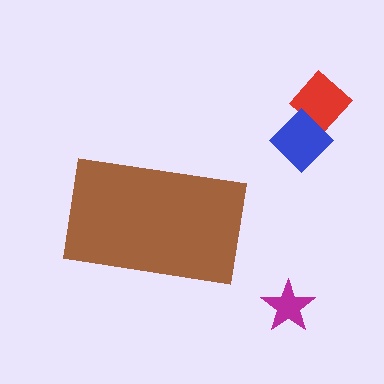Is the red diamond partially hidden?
No, the red diamond is fully visible.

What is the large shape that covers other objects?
A brown rectangle.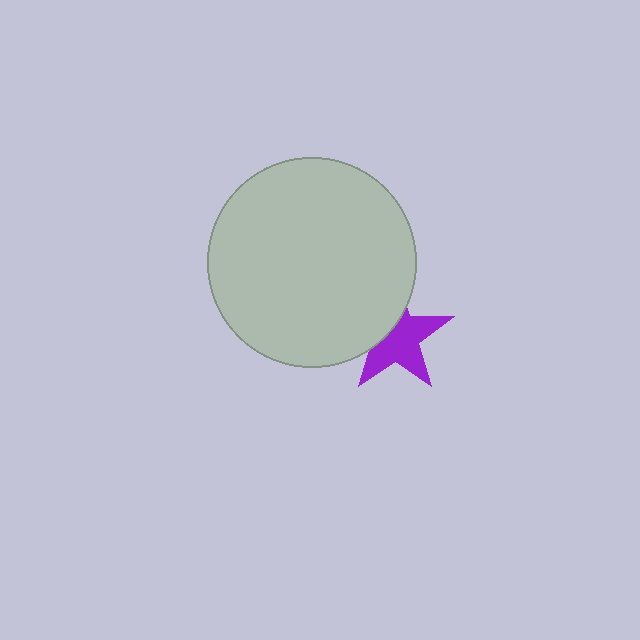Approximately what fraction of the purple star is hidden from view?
Roughly 37% of the purple star is hidden behind the light gray circle.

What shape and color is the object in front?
The object in front is a light gray circle.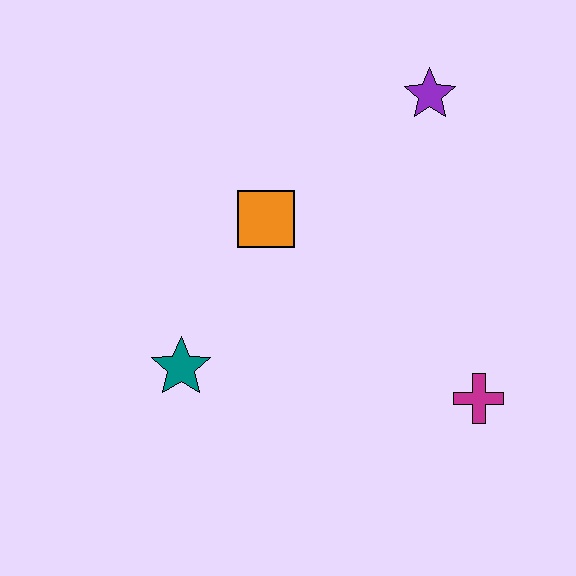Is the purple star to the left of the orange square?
No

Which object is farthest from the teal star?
The purple star is farthest from the teal star.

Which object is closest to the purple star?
The orange square is closest to the purple star.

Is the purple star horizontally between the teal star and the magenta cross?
Yes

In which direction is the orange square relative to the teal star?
The orange square is above the teal star.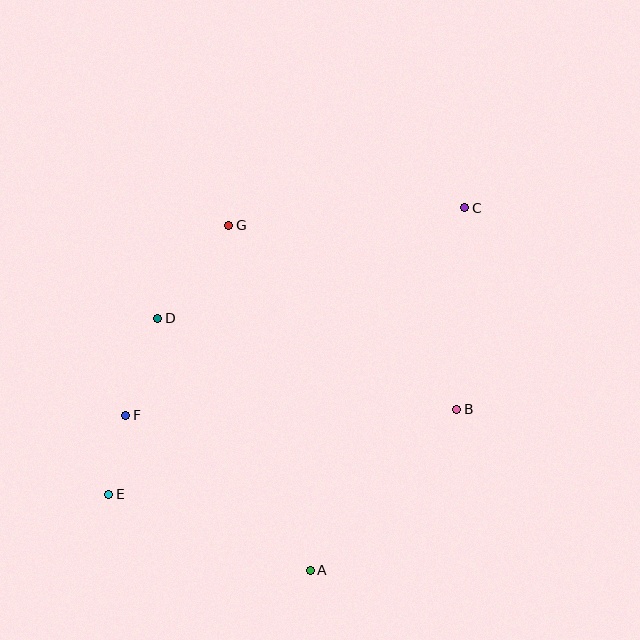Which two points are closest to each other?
Points E and F are closest to each other.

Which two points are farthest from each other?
Points C and E are farthest from each other.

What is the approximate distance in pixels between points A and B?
The distance between A and B is approximately 217 pixels.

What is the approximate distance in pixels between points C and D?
The distance between C and D is approximately 326 pixels.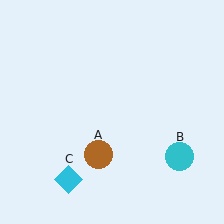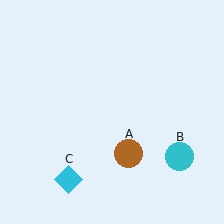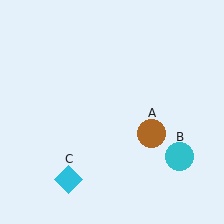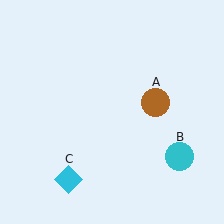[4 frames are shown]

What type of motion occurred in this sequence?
The brown circle (object A) rotated counterclockwise around the center of the scene.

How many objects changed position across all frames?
1 object changed position: brown circle (object A).